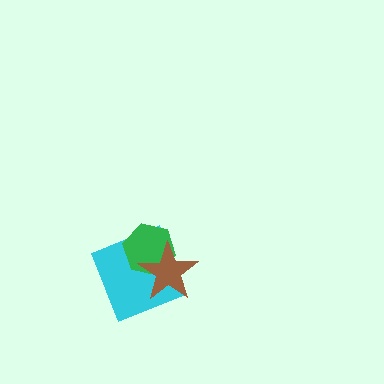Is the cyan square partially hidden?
Yes, it is partially covered by another shape.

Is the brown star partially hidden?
No, no other shape covers it.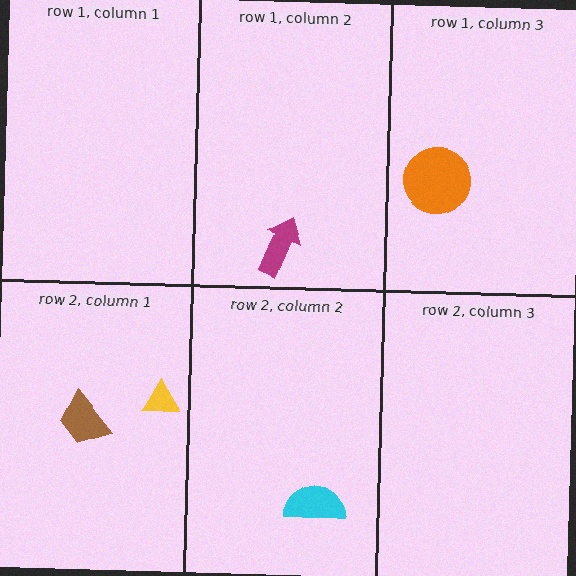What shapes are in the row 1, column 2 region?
The magenta arrow.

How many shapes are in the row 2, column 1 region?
2.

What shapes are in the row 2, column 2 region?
The cyan semicircle.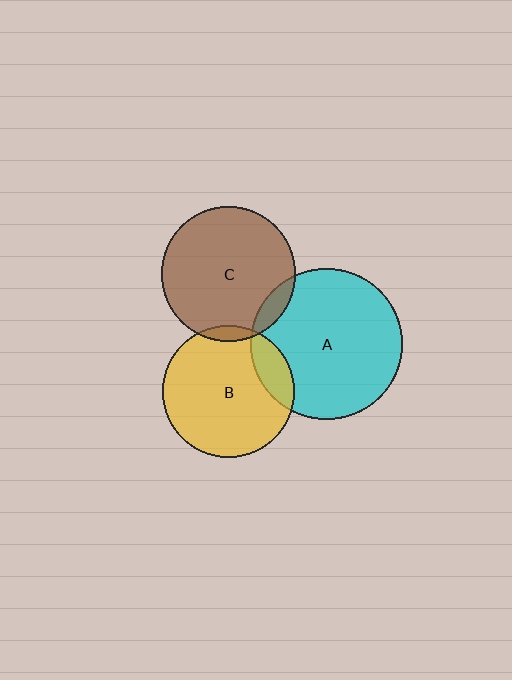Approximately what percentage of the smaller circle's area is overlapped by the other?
Approximately 15%.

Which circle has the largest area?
Circle A (cyan).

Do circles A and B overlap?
Yes.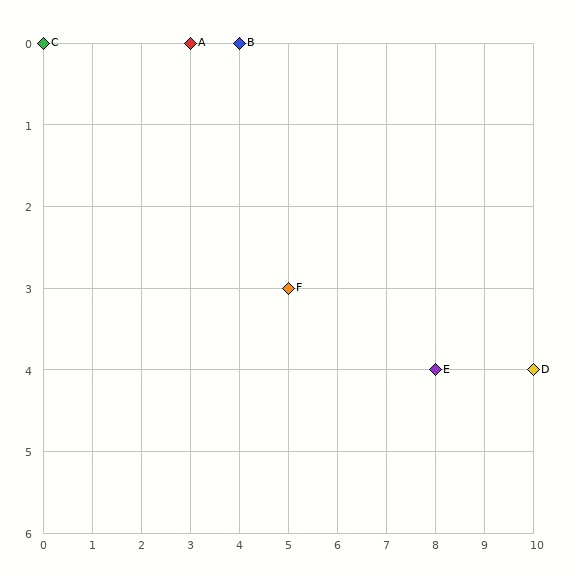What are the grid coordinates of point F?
Point F is at grid coordinates (5, 3).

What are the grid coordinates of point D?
Point D is at grid coordinates (10, 4).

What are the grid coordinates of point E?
Point E is at grid coordinates (8, 4).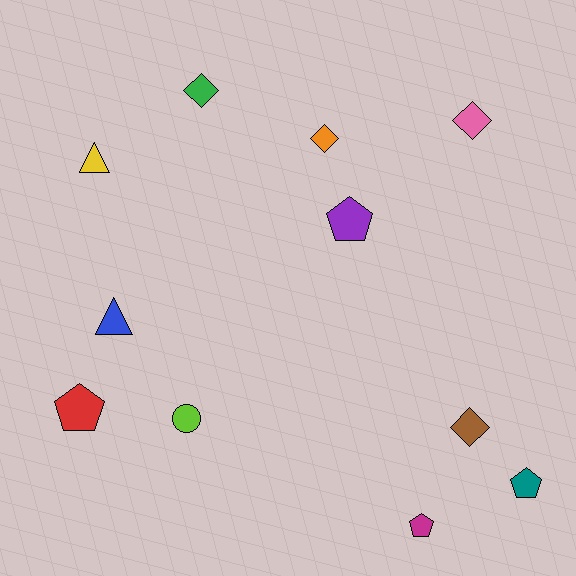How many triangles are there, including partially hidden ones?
There are 2 triangles.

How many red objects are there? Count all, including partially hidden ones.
There is 1 red object.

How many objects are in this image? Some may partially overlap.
There are 11 objects.